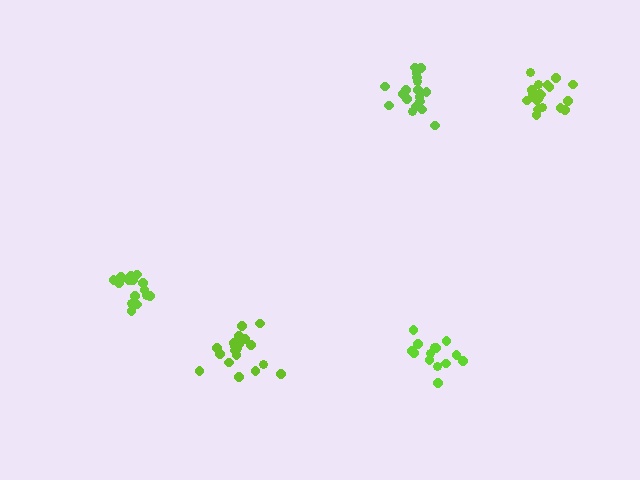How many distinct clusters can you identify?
There are 5 distinct clusters.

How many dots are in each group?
Group 1: 19 dots, Group 2: 17 dots, Group 3: 18 dots, Group 4: 19 dots, Group 5: 14 dots (87 total).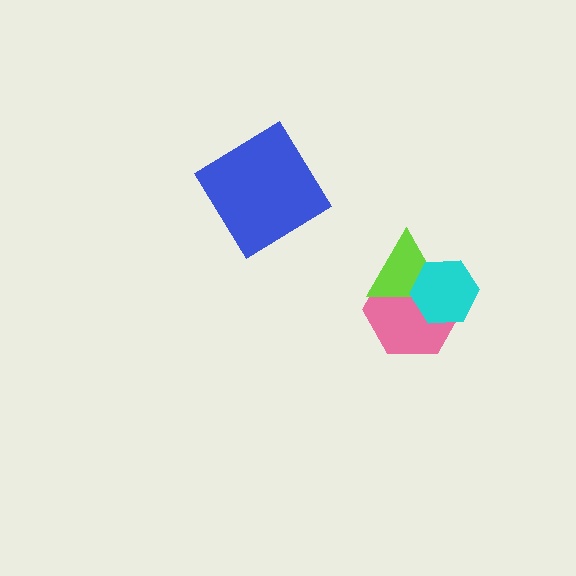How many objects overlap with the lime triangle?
2 objects overlap with the lime triangle.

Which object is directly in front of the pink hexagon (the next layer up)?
The lime triangle is directly in front of the pink hexagon.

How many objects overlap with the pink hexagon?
2 objects overlap with the pink hexagon.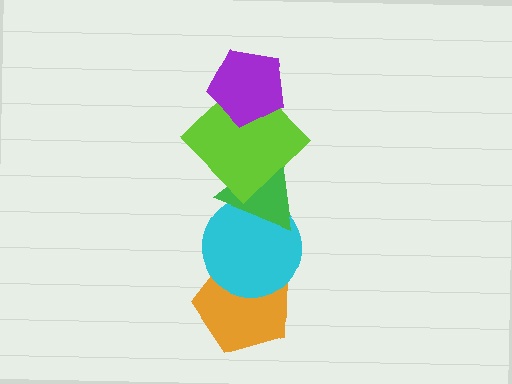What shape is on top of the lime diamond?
The purple pentagon is on top of the lime diamond.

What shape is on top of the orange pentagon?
The cyan circle is on top of the orange pentagon.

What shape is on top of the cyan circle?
The green triangle is on top of the cyan circle.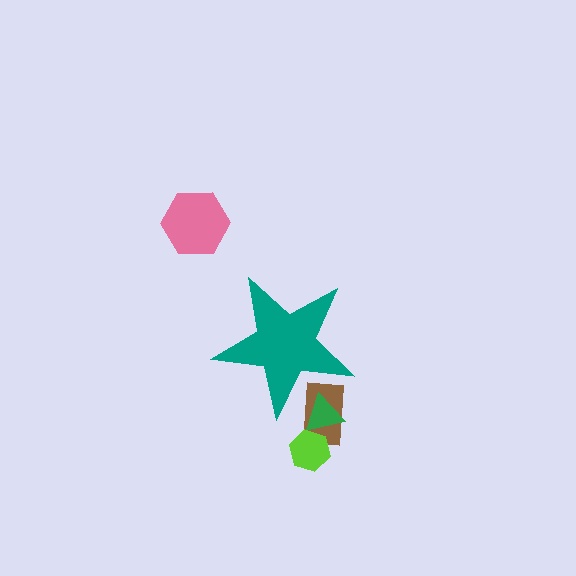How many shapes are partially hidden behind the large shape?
2 shapes are partially hidden.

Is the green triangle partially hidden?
Yes, the green triangle is partially hidden behind the teal star.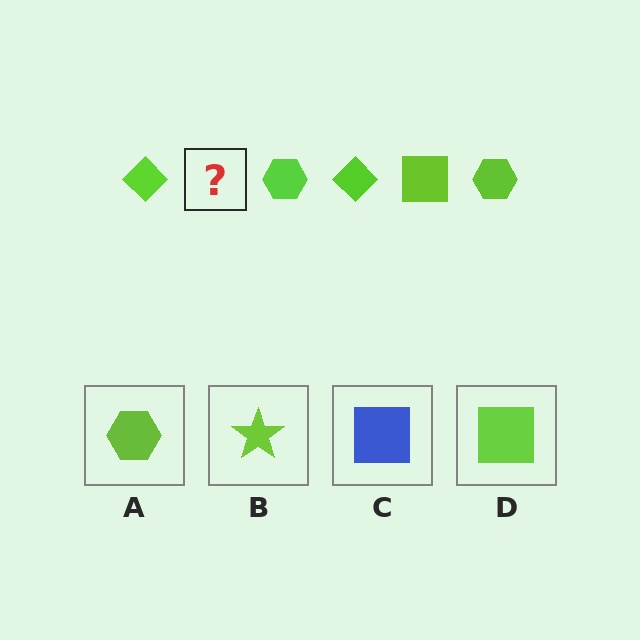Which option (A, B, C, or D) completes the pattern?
D.